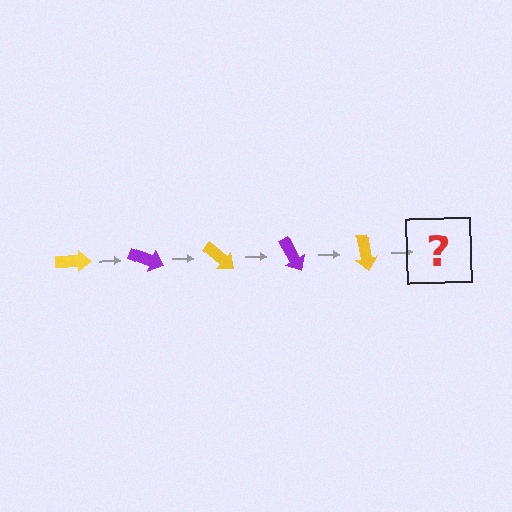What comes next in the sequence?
The next element should be a purple arrow, rotated 100 degrees from the start.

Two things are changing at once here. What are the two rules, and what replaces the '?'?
The two rules are that it rotates 20 degrees each step and the color cycles through yellow and purple. The '?' should be a purple arrow, rotated 100 degrees from the start.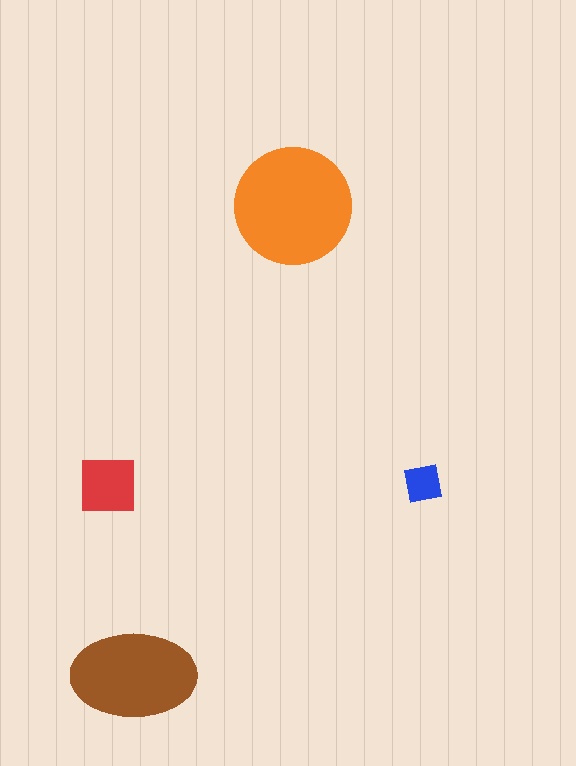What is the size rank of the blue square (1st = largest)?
4th.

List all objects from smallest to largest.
The blue square, the red square, the brown ellipse, the orange circle.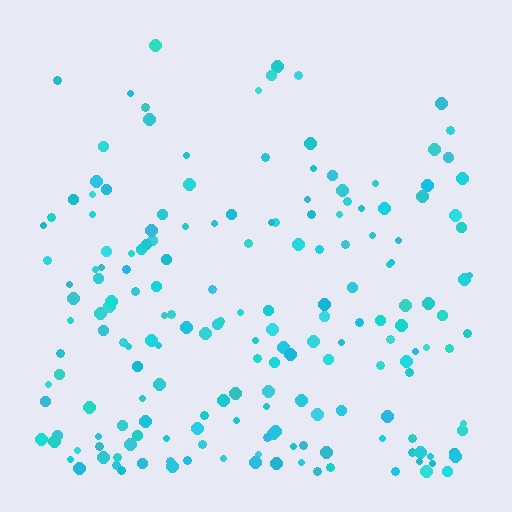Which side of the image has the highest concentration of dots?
The bottom.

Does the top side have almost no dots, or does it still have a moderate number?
Still a moderate number, just noticeably fewer than the bottom.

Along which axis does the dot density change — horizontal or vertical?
Vertical.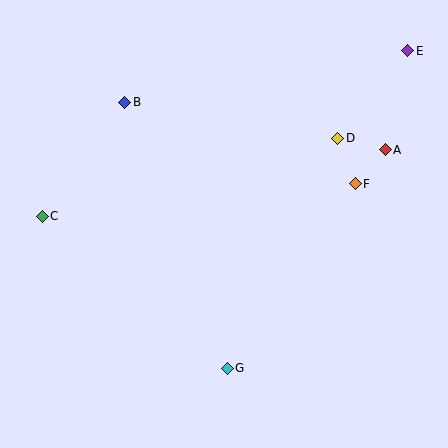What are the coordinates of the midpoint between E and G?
The midpoint between E and G is at (318, 210).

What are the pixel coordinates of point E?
Point E is at (408, 51).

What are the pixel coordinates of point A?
Point A is at (385, 150).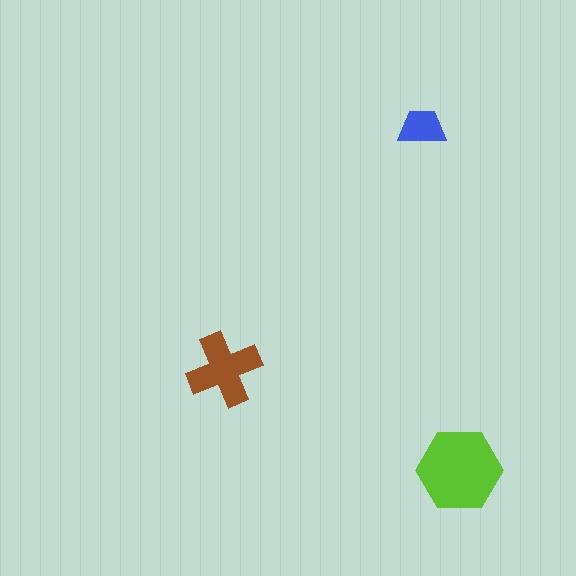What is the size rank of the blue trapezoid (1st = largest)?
3rd.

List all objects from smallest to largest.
The blue trapezoid, the brown cross, the lime hexagon.